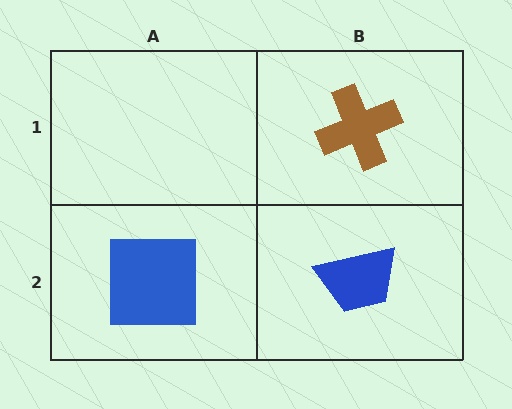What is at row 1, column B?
A brown cross.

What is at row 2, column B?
A blue trapezoid.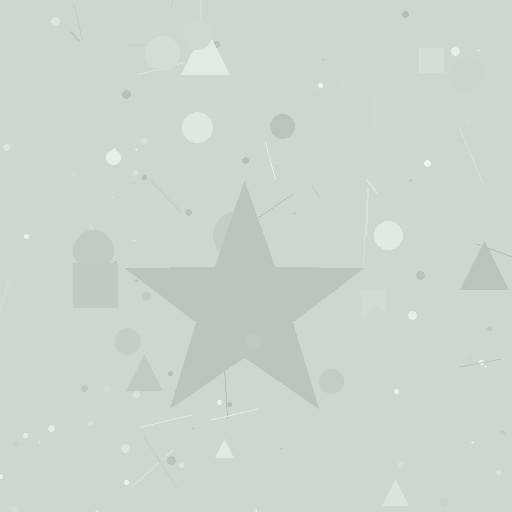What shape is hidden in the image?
A star is hidden in the image.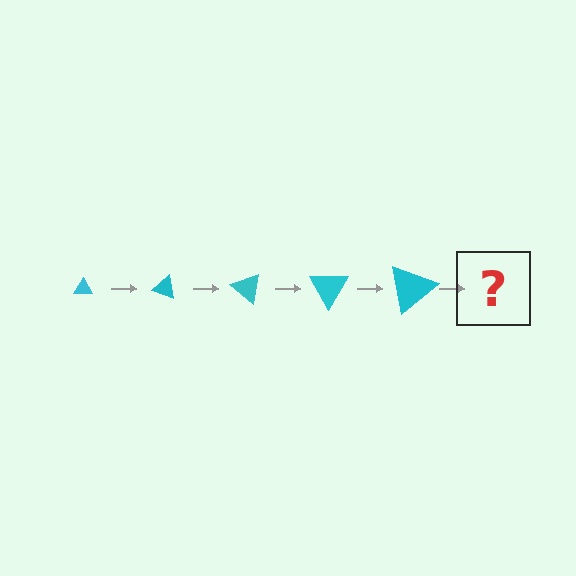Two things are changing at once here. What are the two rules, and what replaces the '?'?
The two rules are that the triangle grows larger each step and it rotates 20 degrees each step. The '?' should be a triangle, larger than the previous one and rotated 100 degrees from the start.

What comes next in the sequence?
The next element should be a triangle, larger than the previous one and rotated 100 degrees from the start.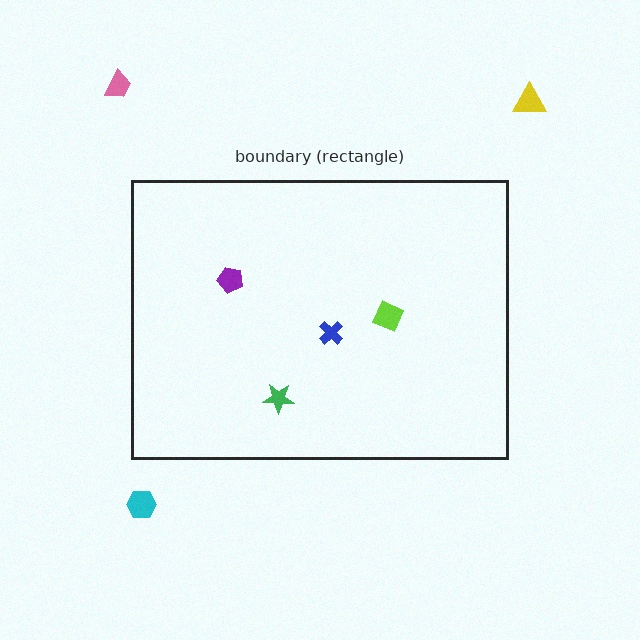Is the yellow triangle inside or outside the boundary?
Outside.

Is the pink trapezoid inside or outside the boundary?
Outside.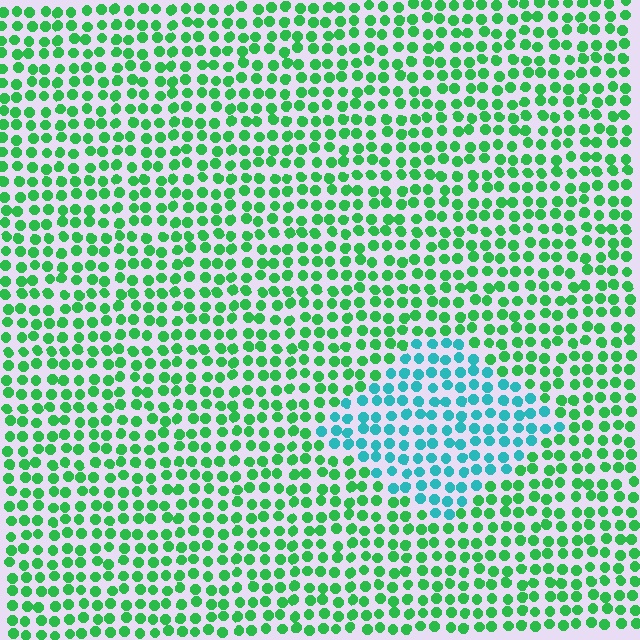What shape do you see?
I see a diamond.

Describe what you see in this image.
The image is filled with small green elements in a uniform arrangement. A diamond-shaped region is visible where the elements are tinted to a slightly different hue, forming a subtle color boundary.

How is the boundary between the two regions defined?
The boundary is defined purely by a slight shift in hue (about 49 degrees). Spacing, size, and orientation are identical on both sides.